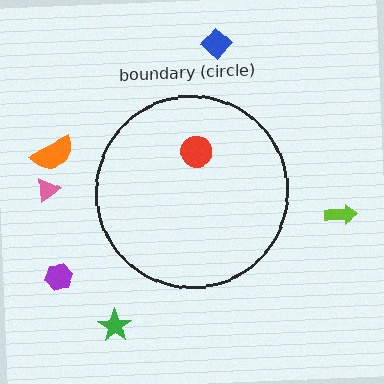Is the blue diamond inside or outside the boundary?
Outside.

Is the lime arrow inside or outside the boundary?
Outside.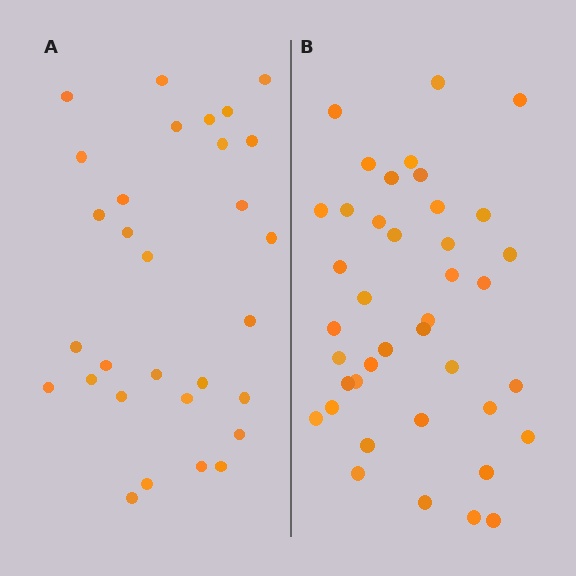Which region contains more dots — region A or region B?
Region B (the right region) has more dots.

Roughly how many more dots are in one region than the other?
Region B has roughly 10 or so more dots than region A.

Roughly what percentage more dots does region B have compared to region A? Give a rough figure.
About 35% more.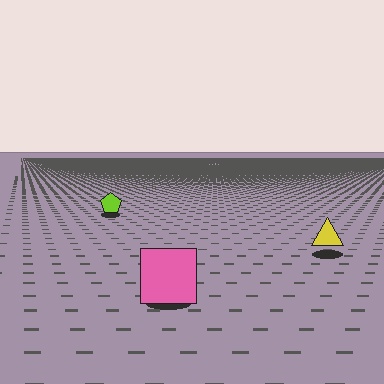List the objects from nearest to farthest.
From nearest to farthest: the pink square, the yellow triangle, the lime pentagon.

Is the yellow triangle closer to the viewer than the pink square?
No. The pink square is closer — you can tell from the texture gradient: the ground texture is coarser near it.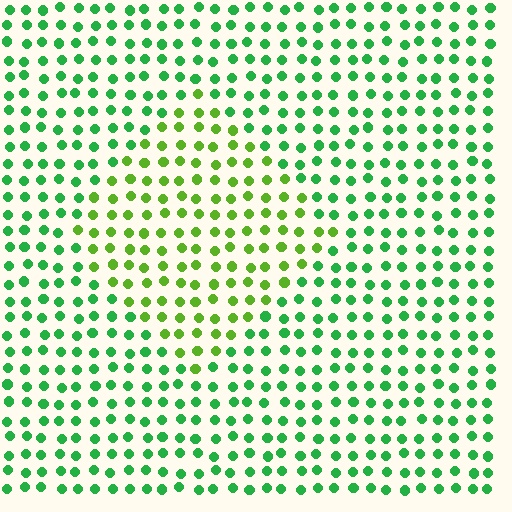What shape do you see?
I see a diamond.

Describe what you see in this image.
The image is filled with small green elements in a uniform arrangement. A diamond-shaped region is visible where the elements are tinted to a slightly different hue, forming a subtle color boundary.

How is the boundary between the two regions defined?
The boundary is defined purely by a slight shift in hue (about 36 degrees). Spacing, size, and orientation are identical on both sides.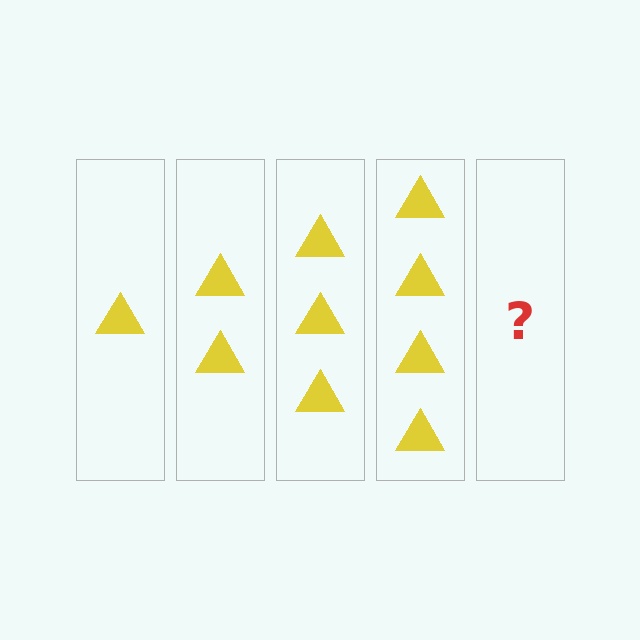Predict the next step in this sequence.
The next step is 5 triangles.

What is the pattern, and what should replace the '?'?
The pattern is that each step adds one more triangle. The '?' should be 5 triangles.